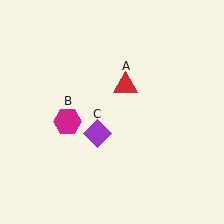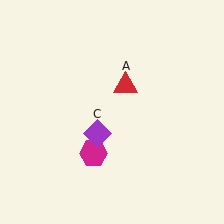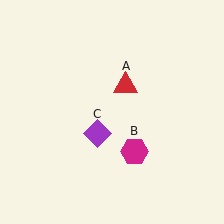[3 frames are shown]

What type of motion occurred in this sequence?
The magenta hexagon (object B) rotated counterclockwise around the center of the scene.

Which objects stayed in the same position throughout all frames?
Red triangle (object A) and purple diamond (object C) remained stationary.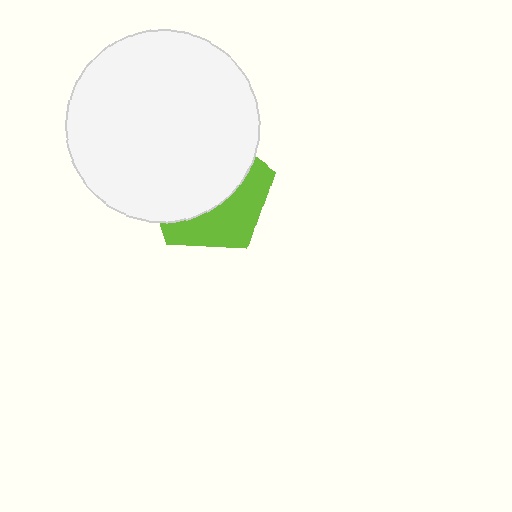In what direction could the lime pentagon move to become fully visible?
The lime pentagon could move toward the lower-right. That would shift it out from behind the white circle entirely.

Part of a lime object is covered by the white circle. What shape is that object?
It is a pentagon.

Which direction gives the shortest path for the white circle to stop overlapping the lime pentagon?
Moving toward the upper-left gives the shortest separation.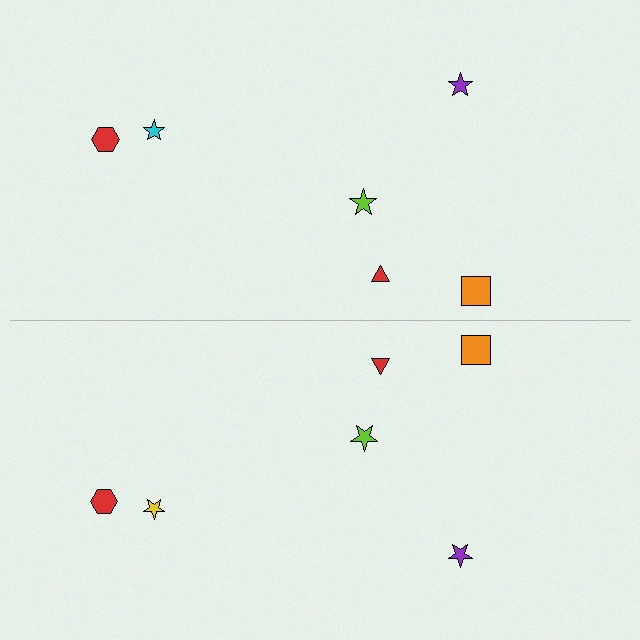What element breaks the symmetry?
The yellow star on the bottom side breaks the symmetry — its mirror counterpart is cyan.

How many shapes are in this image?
There are 12 shapes in this image.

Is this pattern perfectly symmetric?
No, the pattern is not perfectly symmetric. The yellow star on the bottom side breaks the symmetry — its mirror counterpart is cyan.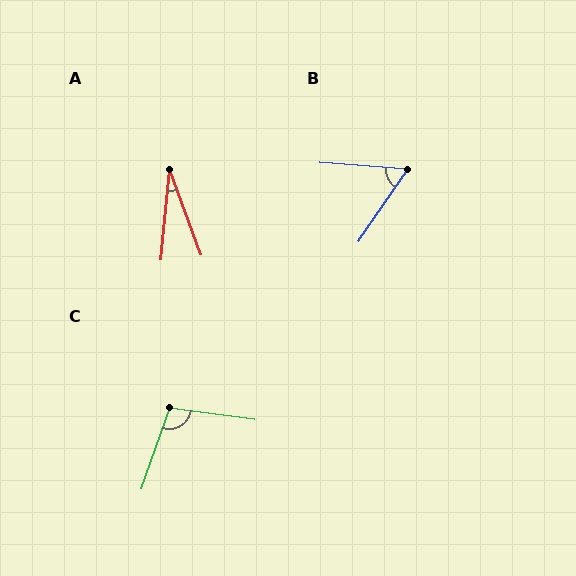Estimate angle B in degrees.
Approximately 60 degrees.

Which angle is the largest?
C, at approximately 101 degrees.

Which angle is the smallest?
A, at approximately 25 degrees.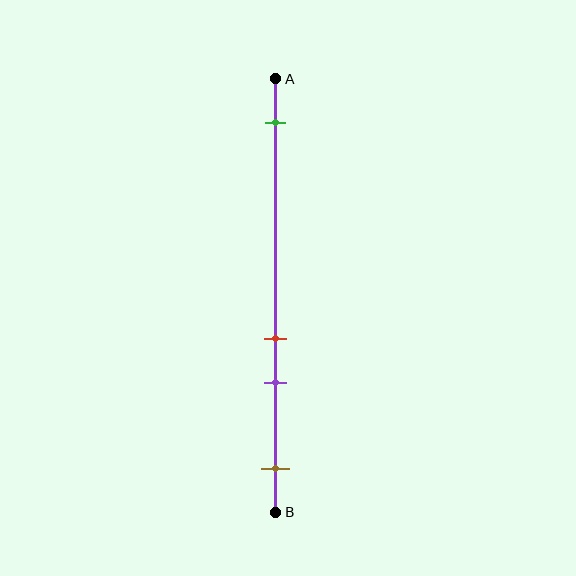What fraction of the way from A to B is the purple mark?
The purple mark is approximately 70% (0.7) of the way from A to B.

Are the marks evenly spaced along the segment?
No, the marks are not evenly spaced.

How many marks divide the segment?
There are 4 marks dividing the segment.